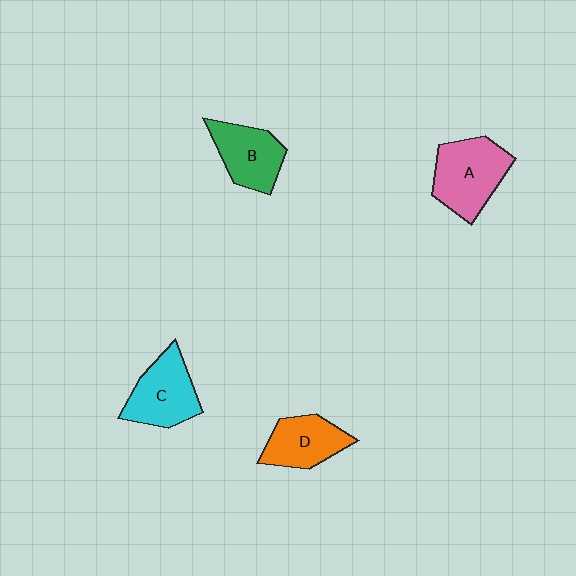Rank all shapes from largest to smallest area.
From largest to smallest: A (pink), C (cyan), B (green), D (orange).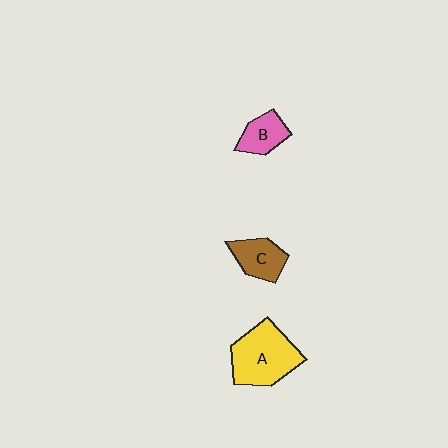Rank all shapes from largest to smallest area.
From largest to smallest: A (yellow), C (brown), B (pink).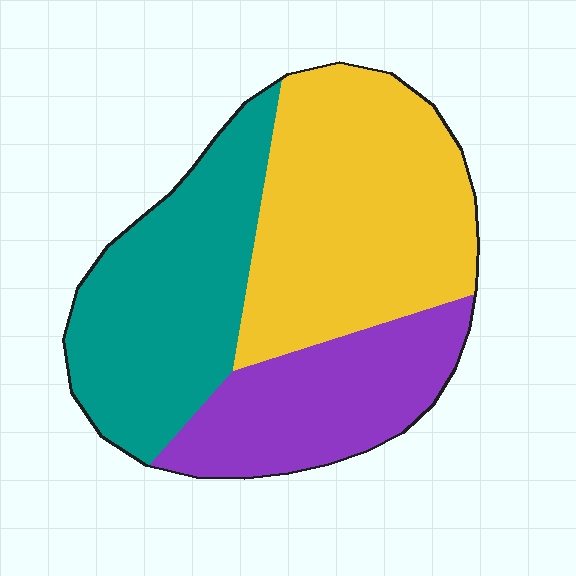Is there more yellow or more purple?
Yellow.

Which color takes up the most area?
Yellow, at roughly 40%.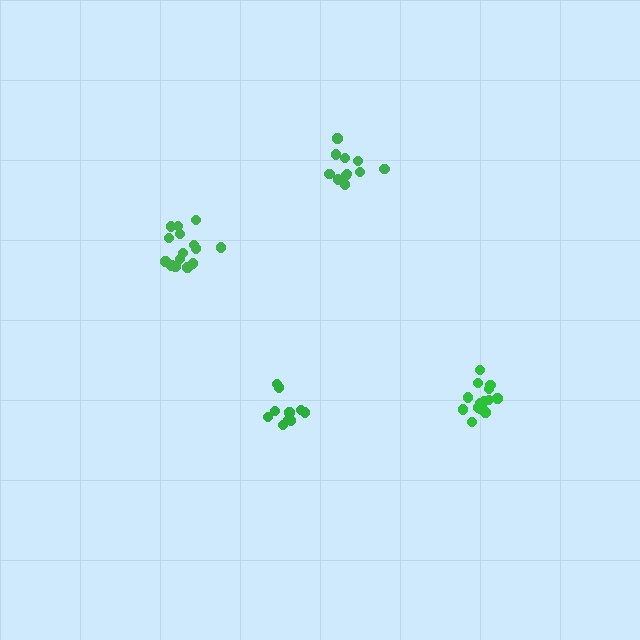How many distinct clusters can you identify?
There are 4 distinct clusters.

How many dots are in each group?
Group 1: 15 dots, Group 2: 11 dots, Group 3: 11 dots, Group 4: 15 dots (52 total).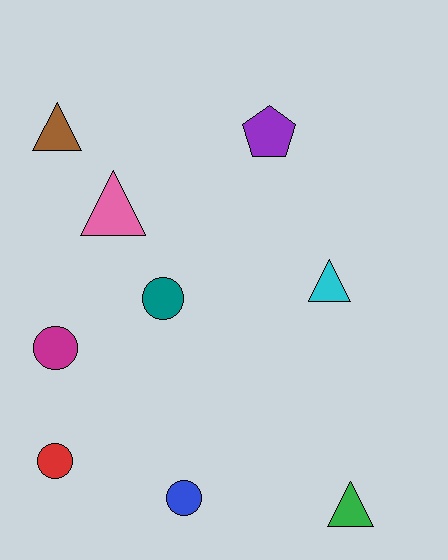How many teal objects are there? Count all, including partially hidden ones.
There is 1 teal object.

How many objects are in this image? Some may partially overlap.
There are 9 objects.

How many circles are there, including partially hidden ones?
There are 4 circles.